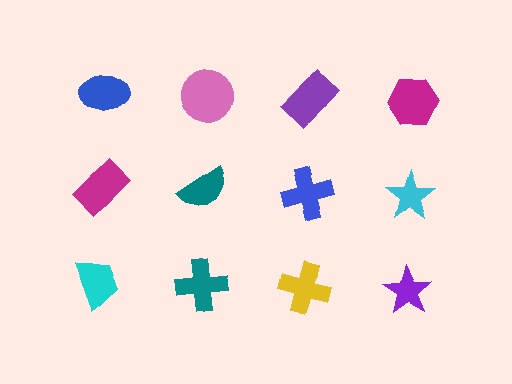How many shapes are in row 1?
4 shapes.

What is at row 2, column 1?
A magenta rectangle.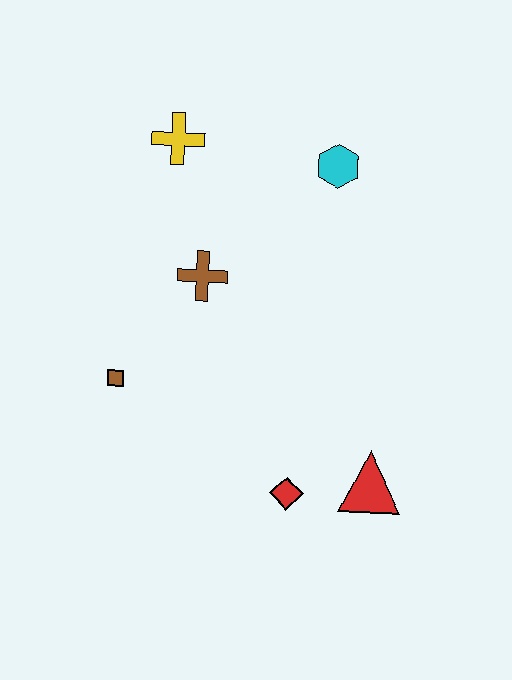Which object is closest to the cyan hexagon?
The yellow cross is closest to the cyan hexagon.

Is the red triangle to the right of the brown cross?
Yes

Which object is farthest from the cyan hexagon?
The red diamond is farthest from the cyan hexagon.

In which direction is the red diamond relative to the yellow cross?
The red diamond is below the yellow cross.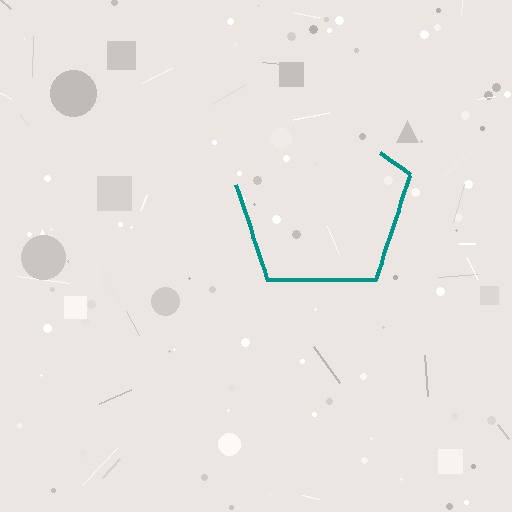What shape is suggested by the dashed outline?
The dashed outline suggests a pentagon.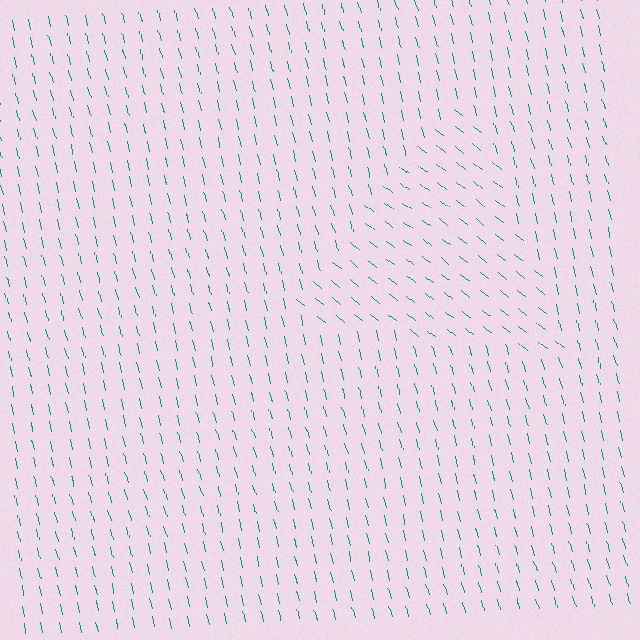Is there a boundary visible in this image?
Yes, there is a texture boundary formed by a change in line orientation.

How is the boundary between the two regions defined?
The boundary is defined purely by a change in line orientation (approximately 38 degrees difference). All lines are the same color and thickness.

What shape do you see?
I see a triangle.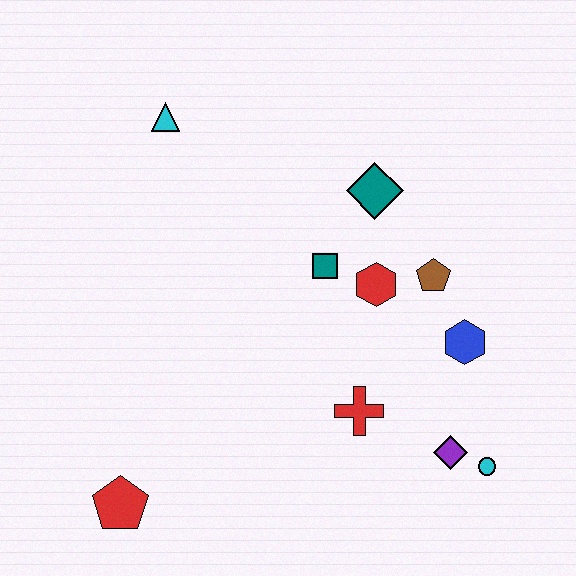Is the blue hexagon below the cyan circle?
No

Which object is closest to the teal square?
The red hexagon is closest to the teal square.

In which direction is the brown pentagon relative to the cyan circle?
The brown pentagon is above the cyan circle.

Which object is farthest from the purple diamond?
The cyan triangle is farthest from the purple diamond.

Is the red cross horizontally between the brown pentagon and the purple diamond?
No